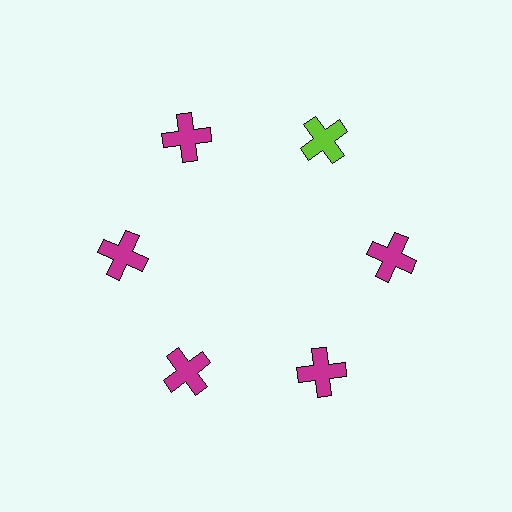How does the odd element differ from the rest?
It has a different color: lime instead of magenta.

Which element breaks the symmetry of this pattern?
The lime cross at roughly the 1 o'clock position breaks the symmetry. All other shapes are magenta crosses.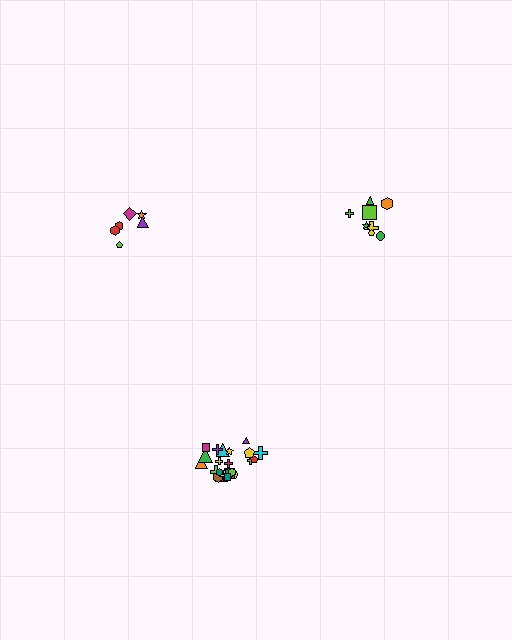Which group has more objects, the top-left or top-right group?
The top-right group.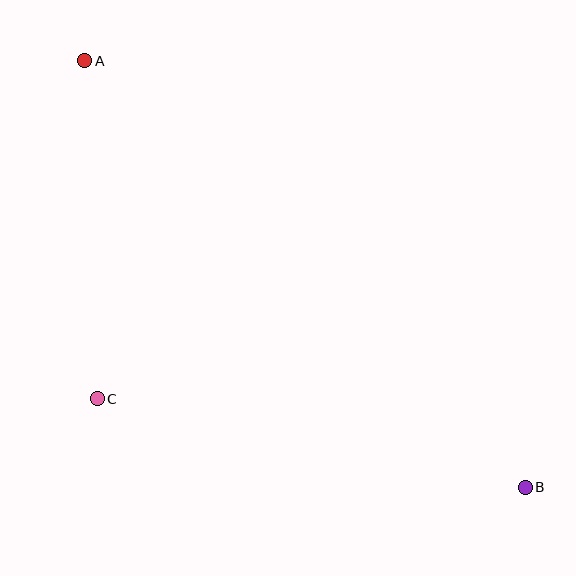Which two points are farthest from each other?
Points A and B are farthest from each other.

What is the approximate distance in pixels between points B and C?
The distance between B and C is approximately 437 pixels.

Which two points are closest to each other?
Points A and C are closest to each other.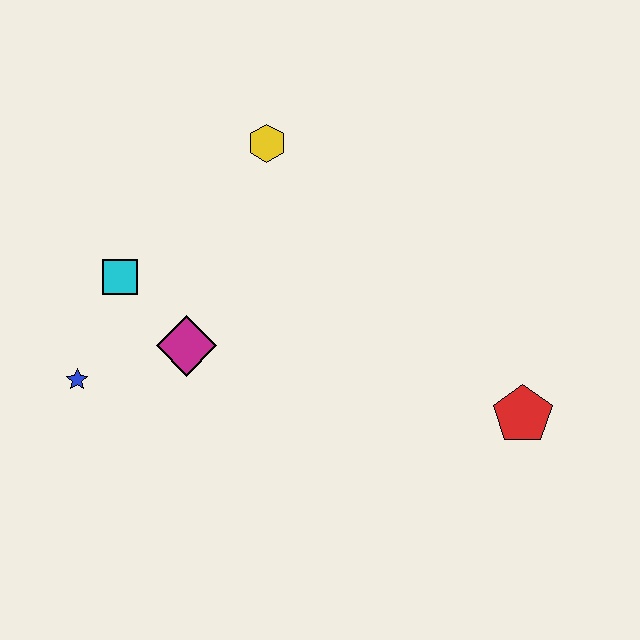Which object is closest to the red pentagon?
The magenta diamond is closest to the red pentagon.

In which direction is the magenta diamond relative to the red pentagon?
The magenta diamond is to the left of the red pentagon.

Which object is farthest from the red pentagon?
The blue star is farthest from the red pentagon.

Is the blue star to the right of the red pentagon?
No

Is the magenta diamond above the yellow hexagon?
No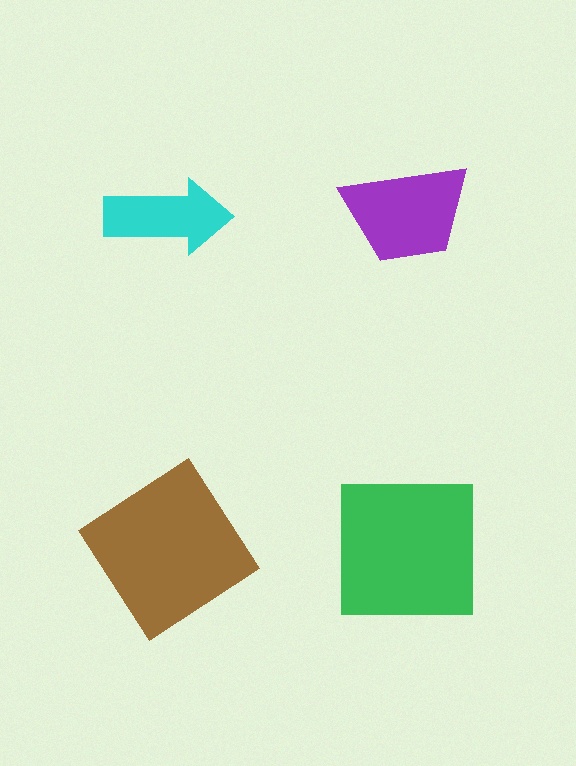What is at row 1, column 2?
A purple trapezoid.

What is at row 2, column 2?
A green square.